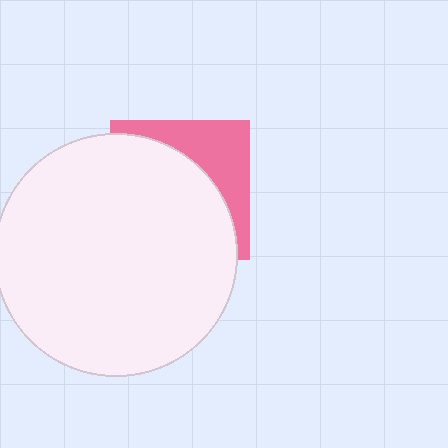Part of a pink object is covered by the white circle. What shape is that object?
It is a square.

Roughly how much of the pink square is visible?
A small part of it is visible (roughly 33%).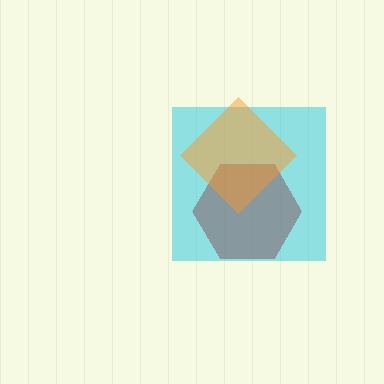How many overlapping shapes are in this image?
There are 3 overlapping shapes in the image.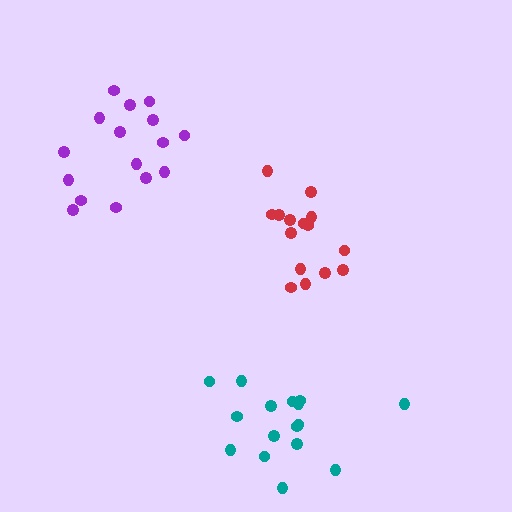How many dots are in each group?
Group 1: 16 dots, Group 2: 16 dots, Group 3: 15 dots (47 total).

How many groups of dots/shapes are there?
There are 3 groups.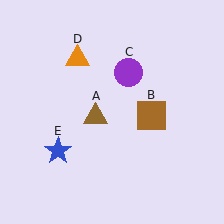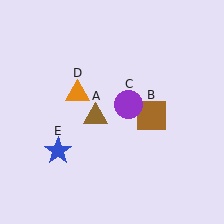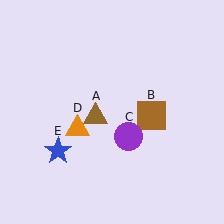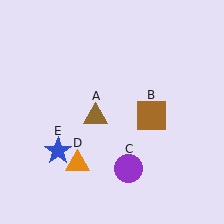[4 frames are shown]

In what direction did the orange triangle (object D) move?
The orange triangle (object D) moved down.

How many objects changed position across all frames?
2 objects changed position: purple circle (object C), orange triangle (object D).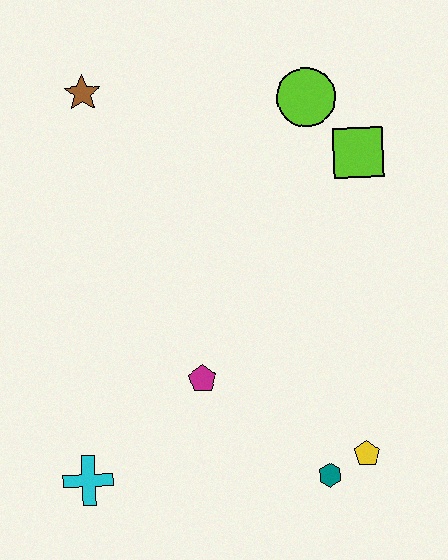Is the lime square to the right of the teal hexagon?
Yes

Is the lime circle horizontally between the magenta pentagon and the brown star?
No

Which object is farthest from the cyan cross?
The lime circle is farthest from the cyan cross.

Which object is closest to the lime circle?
The lime square is closest to the lime circle.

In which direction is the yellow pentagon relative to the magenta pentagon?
The yellow pentagon is to the right of the magenta pentagon.